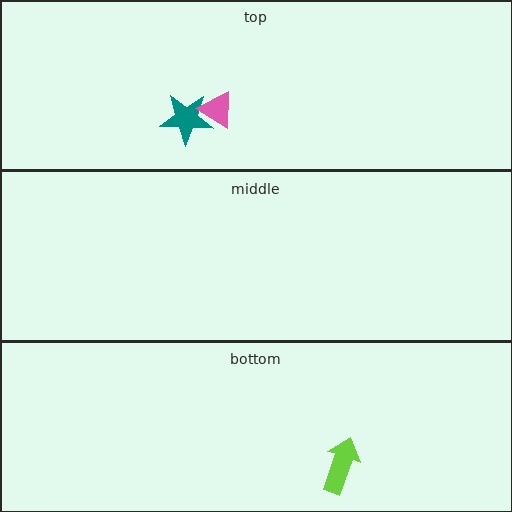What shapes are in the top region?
The teal star, the pink triangle.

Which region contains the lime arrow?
The bottom region.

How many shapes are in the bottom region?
1.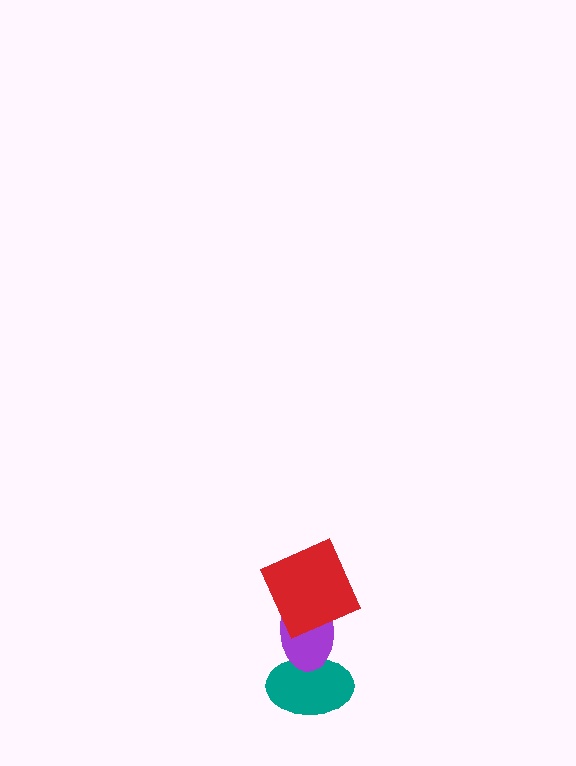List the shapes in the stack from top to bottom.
From top to bottom: the red square, the purple ellipse, the teal ellipse.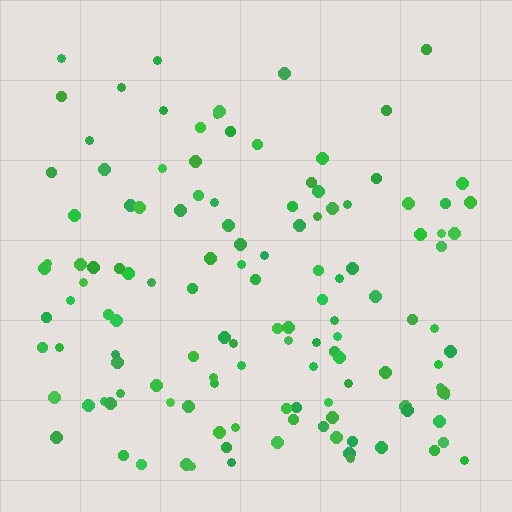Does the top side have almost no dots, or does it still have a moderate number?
Still a moderate number, just noticeably fewer than the bottom.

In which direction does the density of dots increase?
From top to bottom, with the bottom side densest.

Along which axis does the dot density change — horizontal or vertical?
Vertical.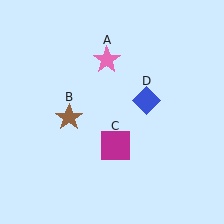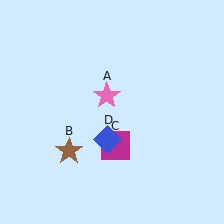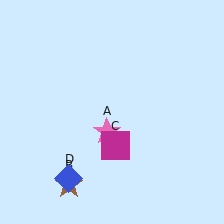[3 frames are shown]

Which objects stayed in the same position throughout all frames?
Magenta square (object C) remained stationary.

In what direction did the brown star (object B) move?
The brown star (object B) moved down.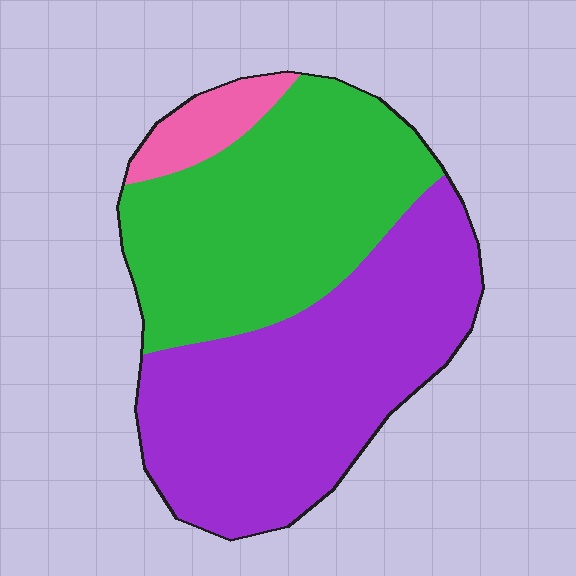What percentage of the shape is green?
Green takes up about two fifths (2/5) of the shape.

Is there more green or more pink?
Green.